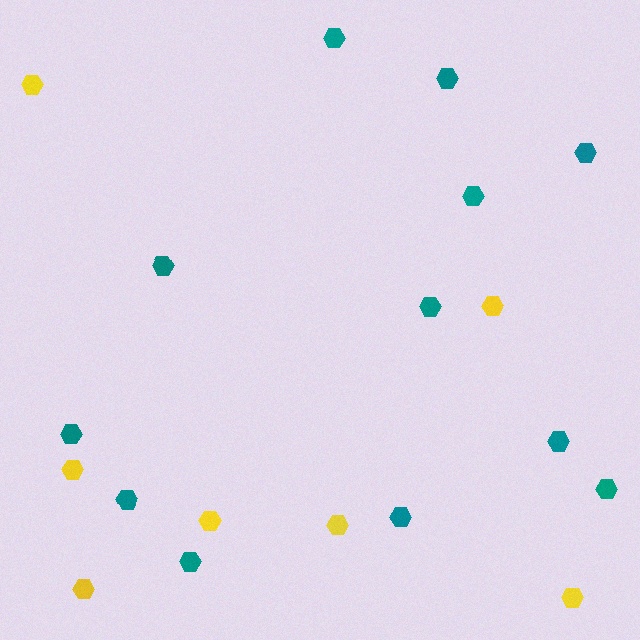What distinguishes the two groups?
There are 2 groups: one group of yellow hexagons (7) and one group of teal hexagons (12).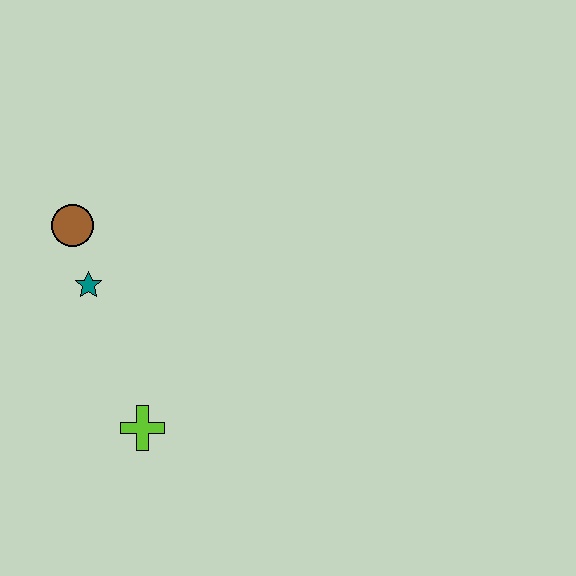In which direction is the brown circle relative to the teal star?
The brown circle is above the teal star.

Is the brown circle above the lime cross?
Yes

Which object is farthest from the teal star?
The lime cross is farthest from the teal star.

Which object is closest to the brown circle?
The teal star is closest to the brown circle.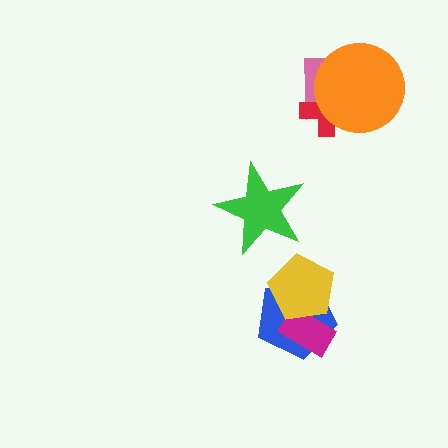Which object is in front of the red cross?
The orange circle is in front of the red cross.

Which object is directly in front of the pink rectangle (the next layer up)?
The red cross is directly in front of the pink rectangle.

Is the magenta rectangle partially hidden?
Yes, it is partially covered by another shape.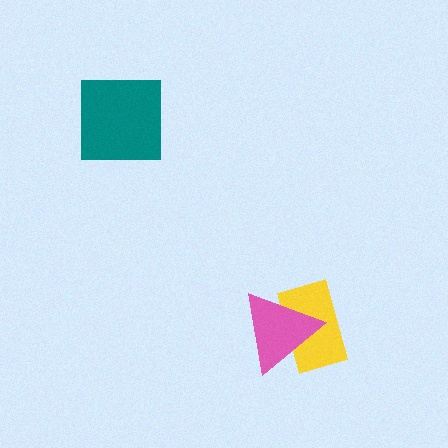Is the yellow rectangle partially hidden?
Yes, it is partially covered by another shape.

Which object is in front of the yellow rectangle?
The pink triangle is in front of the yellow rectangle.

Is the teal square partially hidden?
No, no other shape covers it.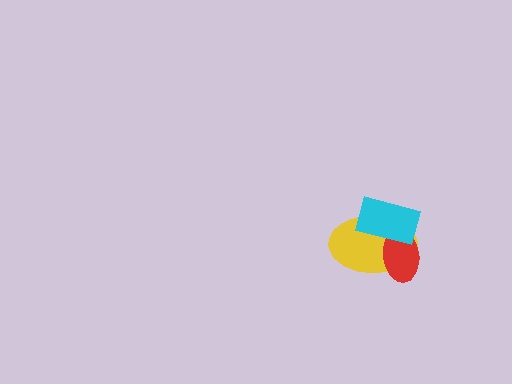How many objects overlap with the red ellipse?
2 objects overlap with the red ellipse.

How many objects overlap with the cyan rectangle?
2 objects overlap with the cyan rectangle.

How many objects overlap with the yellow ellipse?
2 objects overlap with the yellow ellipse.